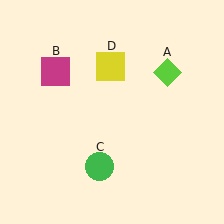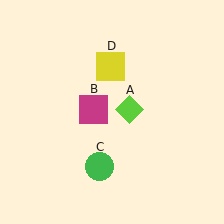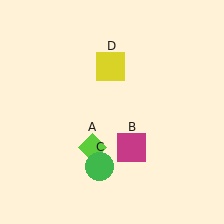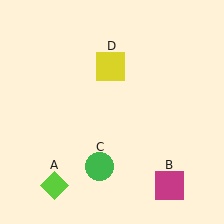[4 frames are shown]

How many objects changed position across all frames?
2 objects changed position: lime diamond (object A), magenta square (object B).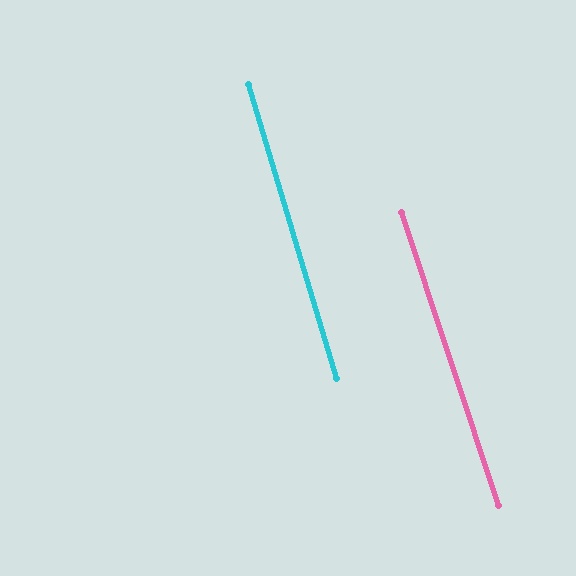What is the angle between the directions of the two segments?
Approximately 2 degrees.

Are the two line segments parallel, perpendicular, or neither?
Parallel — their directions differ by only 1.8°.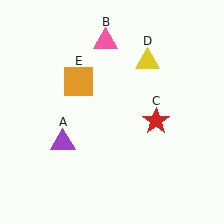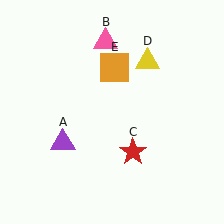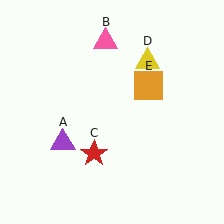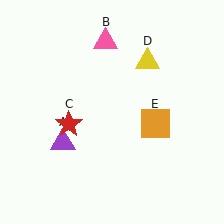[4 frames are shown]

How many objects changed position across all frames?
2 objects changed position: red star (object C), orange square (object E).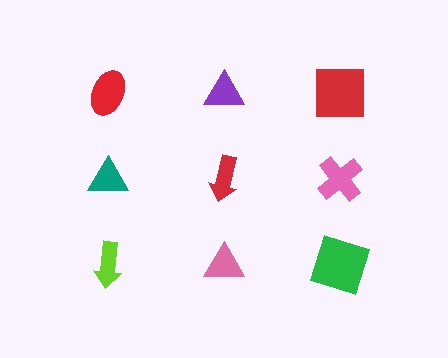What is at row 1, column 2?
A purple triangle.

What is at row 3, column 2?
A pink triangle.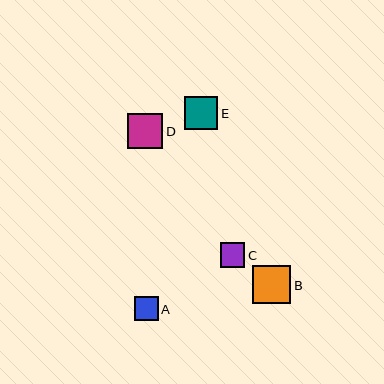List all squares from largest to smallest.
From largest to smallest: B, D, E, C, A.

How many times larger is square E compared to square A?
Square E is approximately 1.4 times the size of square A.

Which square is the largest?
Square B is the largest with a size of approximately 38 pixels.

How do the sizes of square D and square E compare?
Square D and square E are approximately the same size.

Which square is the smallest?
Square A is the smallest with a size of approximately 23 pixels.